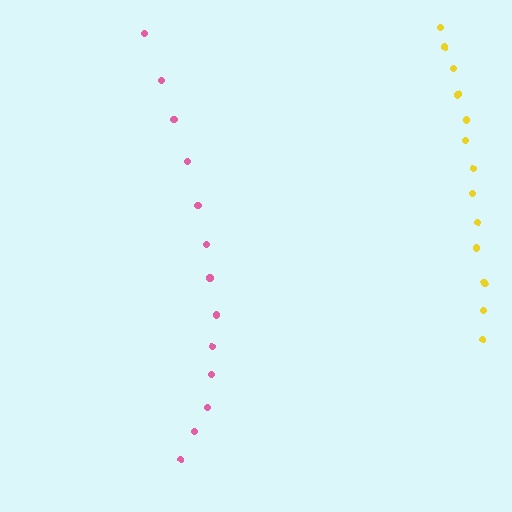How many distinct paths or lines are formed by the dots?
There are 2 distinct paths.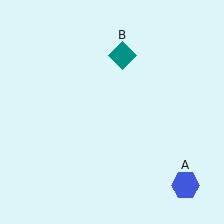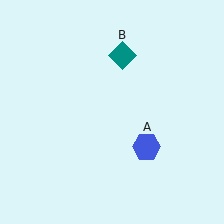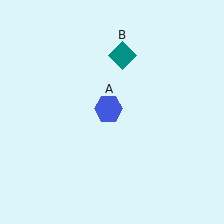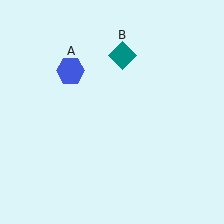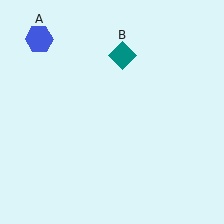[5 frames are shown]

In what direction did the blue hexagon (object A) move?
The blue hexagon (object A) moved up and to the left.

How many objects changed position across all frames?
1 object changed position: blue hexagon (object A).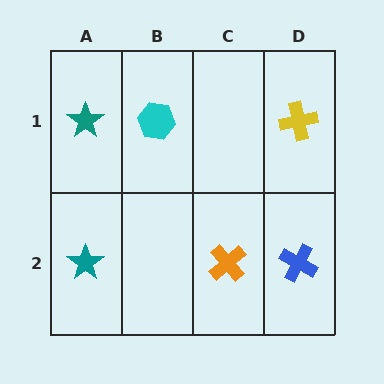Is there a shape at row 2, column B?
No, that cell is empty.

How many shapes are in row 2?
3 shapes.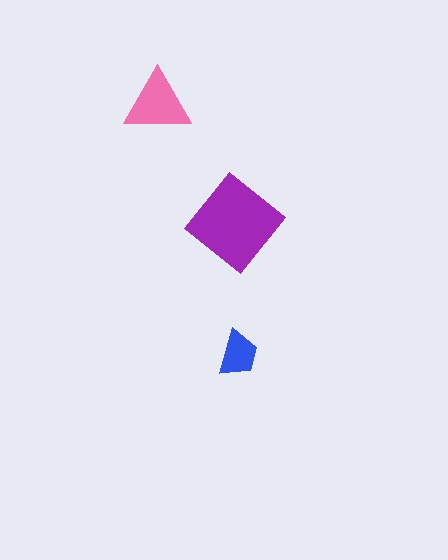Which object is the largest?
The purple diamond.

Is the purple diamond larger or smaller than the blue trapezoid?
Larger.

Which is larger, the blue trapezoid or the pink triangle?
The pink triangle.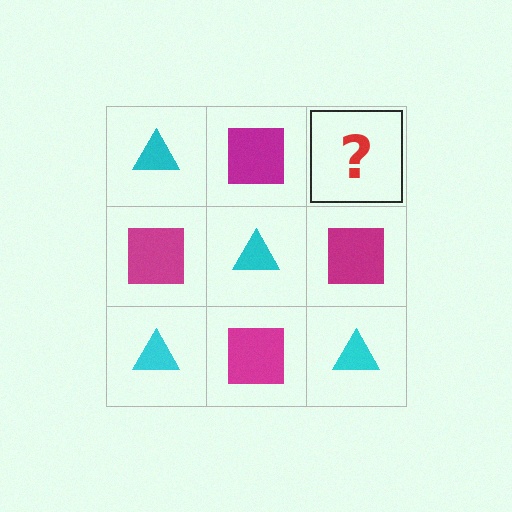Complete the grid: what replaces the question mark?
The question mark should be replaced with a cyan triangle.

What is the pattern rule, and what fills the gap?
The rule is that it alternates cyan triangle and magenta square in a checkerboard pattern. The gap should be filled with a cyan triangle.